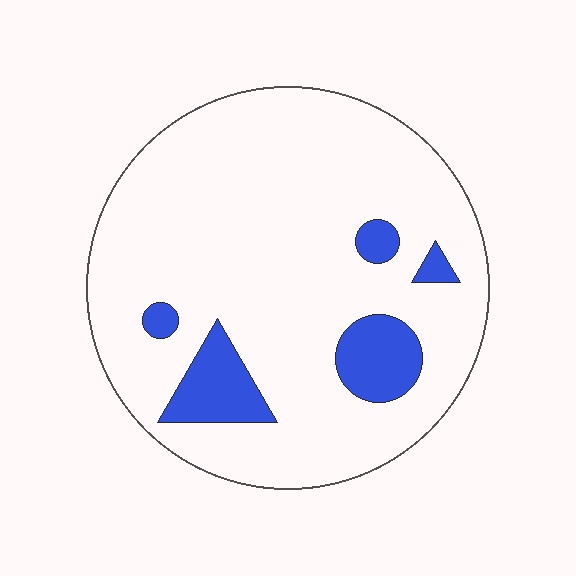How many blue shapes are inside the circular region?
5.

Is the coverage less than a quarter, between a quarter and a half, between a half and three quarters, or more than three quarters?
Less than a quarter.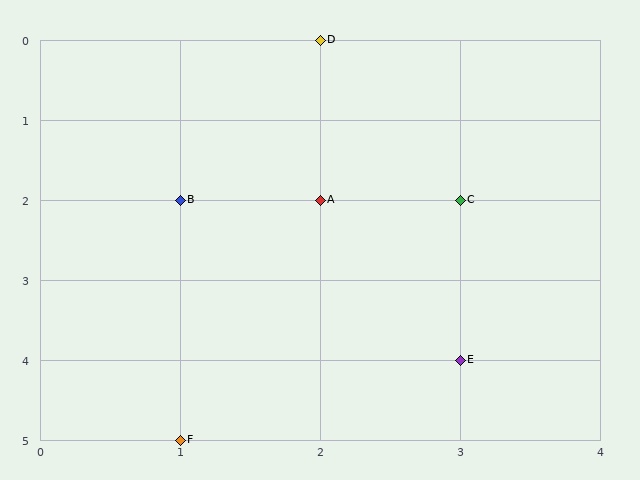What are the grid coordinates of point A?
Point A is at grid coordinates (2, 2).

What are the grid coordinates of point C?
Point C is at grid coordinates (3, 2).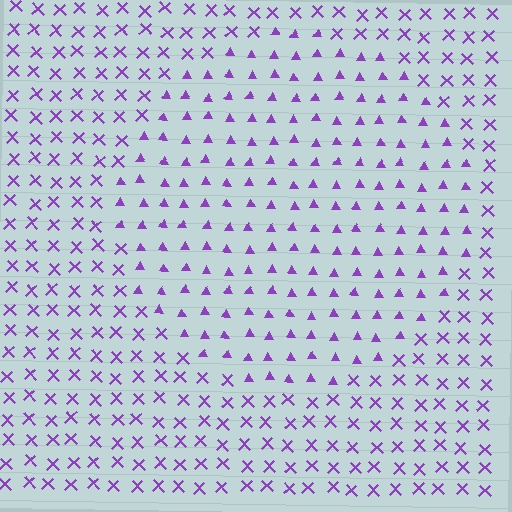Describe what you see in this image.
The image is filled with small purple elements arranged in a uniform grid. A circle-shaped region contains triangles, while the surrounding area contains X marks. The boundary is defined purely by the change in element shape.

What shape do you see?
I see a circle.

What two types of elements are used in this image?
The image uses triangles inside the circle region and X marks outside it.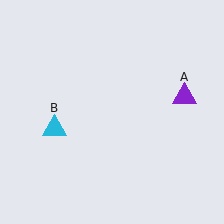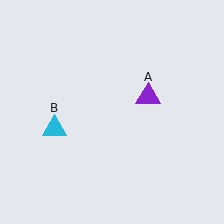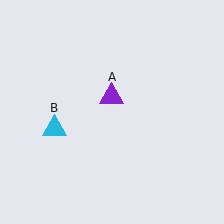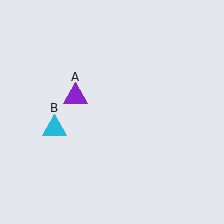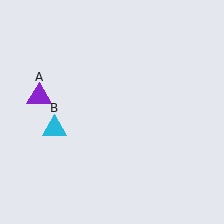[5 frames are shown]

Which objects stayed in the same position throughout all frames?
Cyan triangle (object B) remained stationary.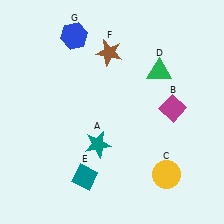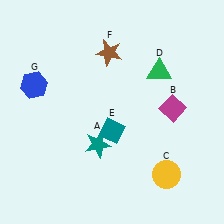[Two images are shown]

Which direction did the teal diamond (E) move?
The teal diamond (E) moved up.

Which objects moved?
The objects that moved are: the teal diamond (E), the blue hexagon (G).